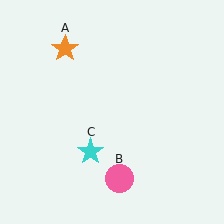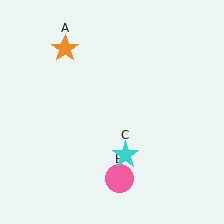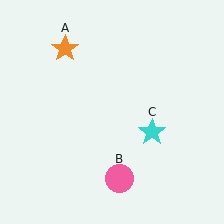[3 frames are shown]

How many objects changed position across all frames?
1 object changed position: cyan star (object C).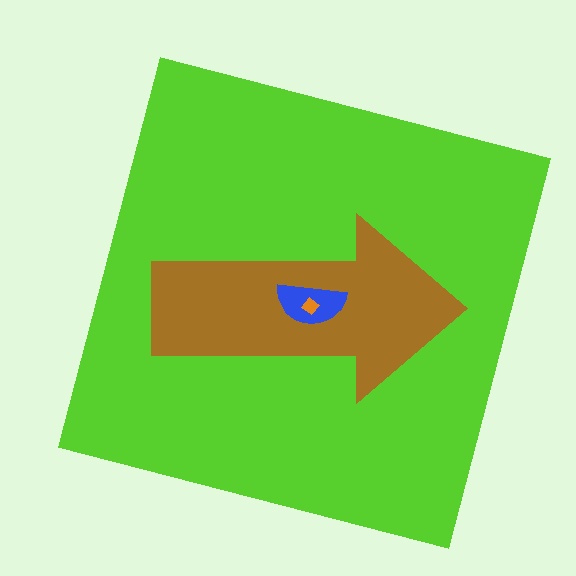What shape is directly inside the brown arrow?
The blue semicircle.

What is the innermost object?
The orange diamond.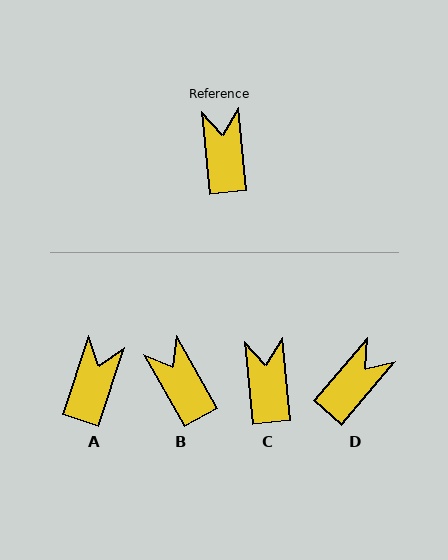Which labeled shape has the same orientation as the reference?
C.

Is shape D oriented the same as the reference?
No, it is off by about 46 degrees.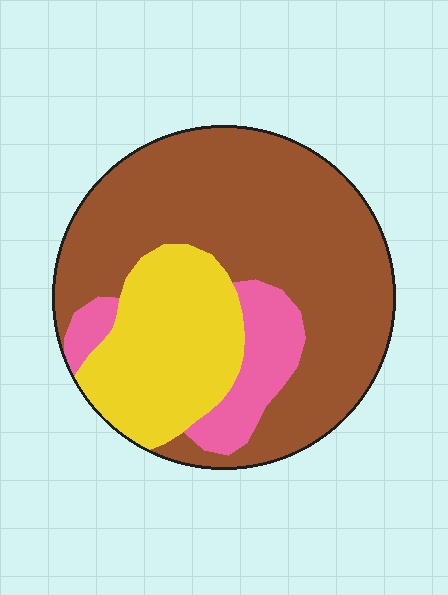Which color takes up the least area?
Pink, at roughly 15%.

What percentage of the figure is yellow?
Yellow covers 25% of the figure.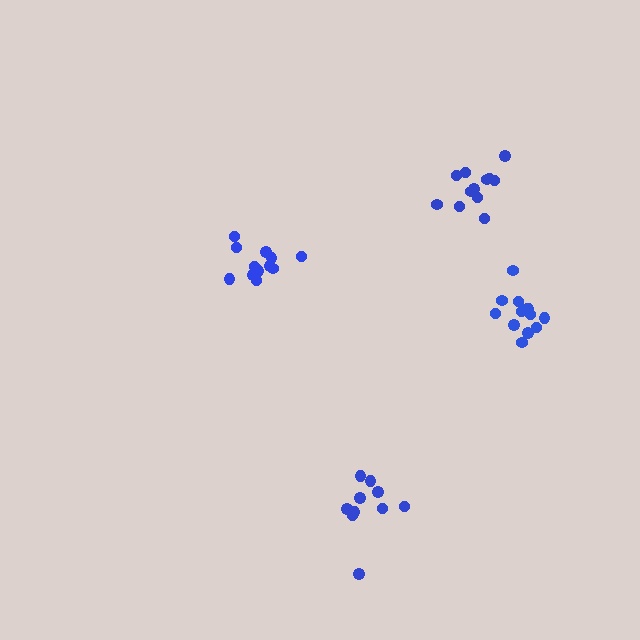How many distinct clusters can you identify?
There are 4 distinct clusters.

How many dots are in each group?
Group 1: 11 dots, Group 2: 13 dots, Group 3: 13 dots, Group 4: 12 dots (49 total).